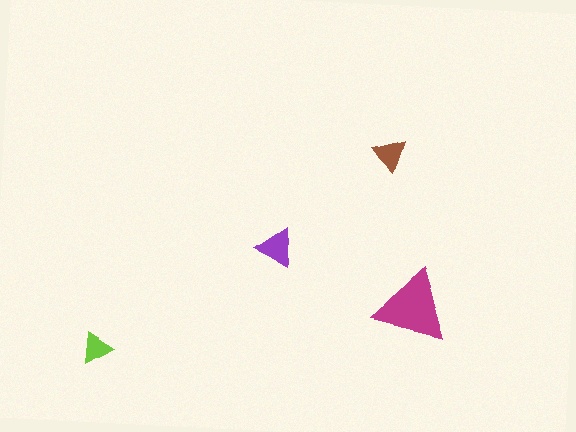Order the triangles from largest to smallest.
the magenta one, the purple one, the brown one, the lime one.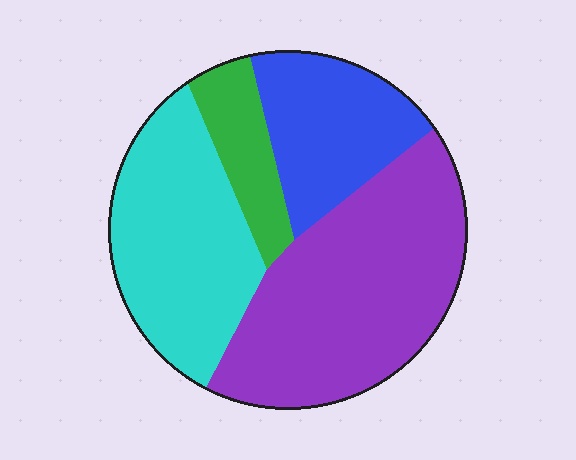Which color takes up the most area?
Purple, at roughly 40%.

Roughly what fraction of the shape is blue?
Blue takes up about one fifth (1/5) of the shape.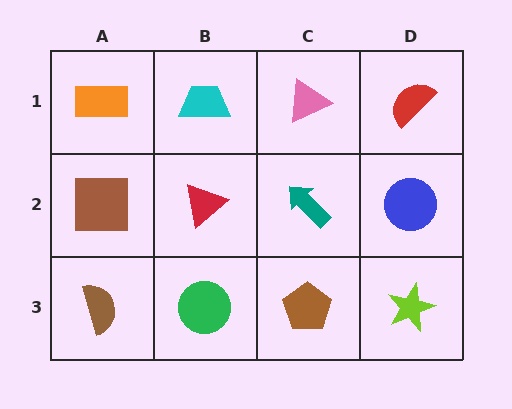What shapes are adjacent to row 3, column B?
A red triangle (row 2, column B), a brown semicircle (row 3, column A), a brown pentagon (row 3, column C).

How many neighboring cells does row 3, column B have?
3.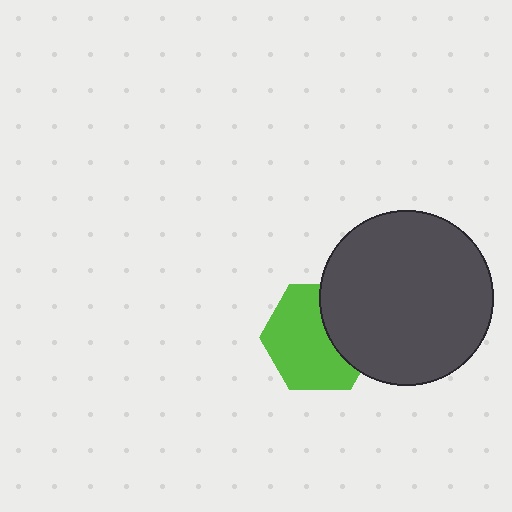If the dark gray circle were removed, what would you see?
You would see the complete lime hexagon.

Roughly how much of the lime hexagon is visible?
About half of it is visible (roughly 65%).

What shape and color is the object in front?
The object in front is a dark gray circle.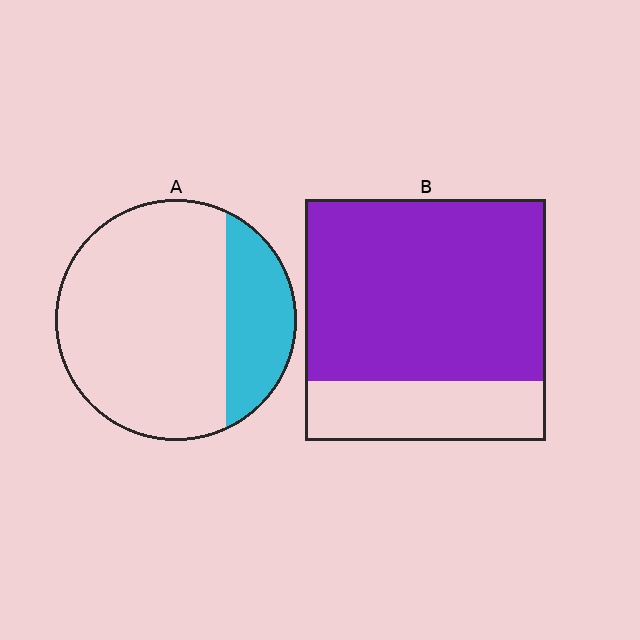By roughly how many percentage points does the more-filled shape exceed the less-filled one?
By roughly 50 percentage points (B over A).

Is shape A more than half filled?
No.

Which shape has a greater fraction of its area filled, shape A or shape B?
Shape B.